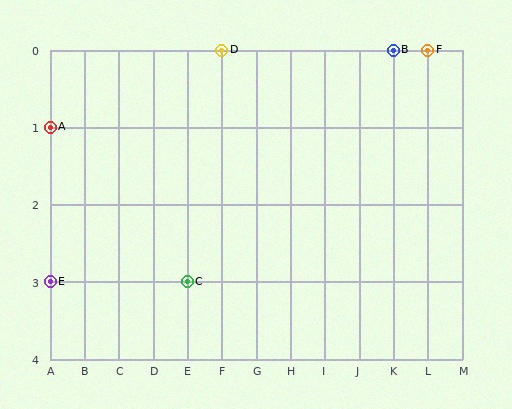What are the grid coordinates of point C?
Point C is at grid coordinates (E, 3).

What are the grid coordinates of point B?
Point B is at grid coordinates (K, 0).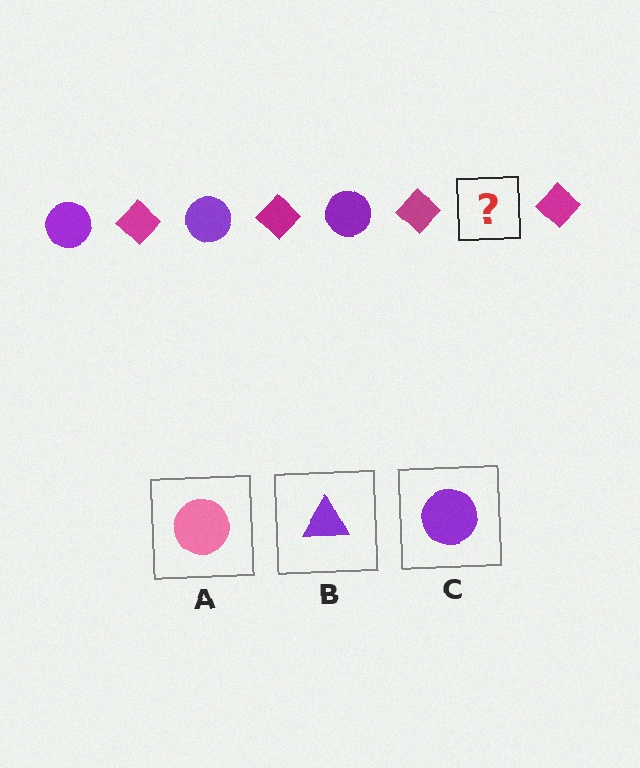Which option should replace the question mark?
Option C.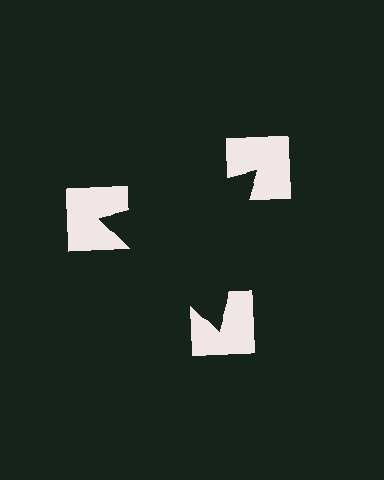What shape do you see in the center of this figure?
An illusory triangle — its edges are inferred from the aligned wedge cuts in the notched squares, not physically drawn.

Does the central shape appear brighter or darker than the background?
It typically appears slightly darker than the background, even though no actual brightness change is drawn.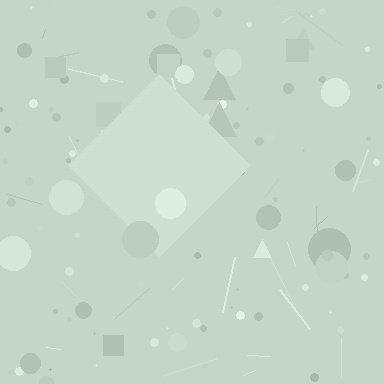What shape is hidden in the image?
A diamond is hidden in the image.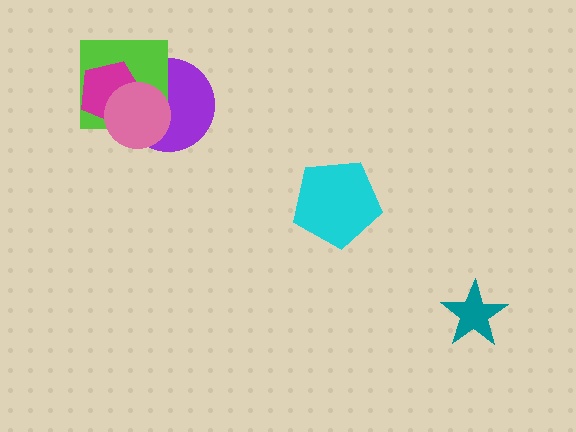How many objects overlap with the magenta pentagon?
3 objects overlap with the magenta pentagon.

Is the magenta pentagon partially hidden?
Yes, it is partially covered by another shape.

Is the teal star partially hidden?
No, no other shape covers it.